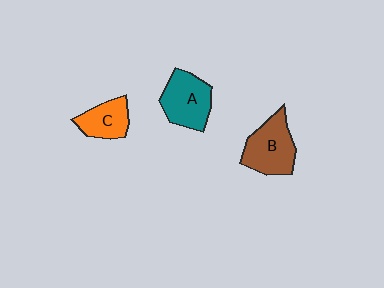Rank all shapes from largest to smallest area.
From largest to smallest: B (brown), A (teal), C (orange).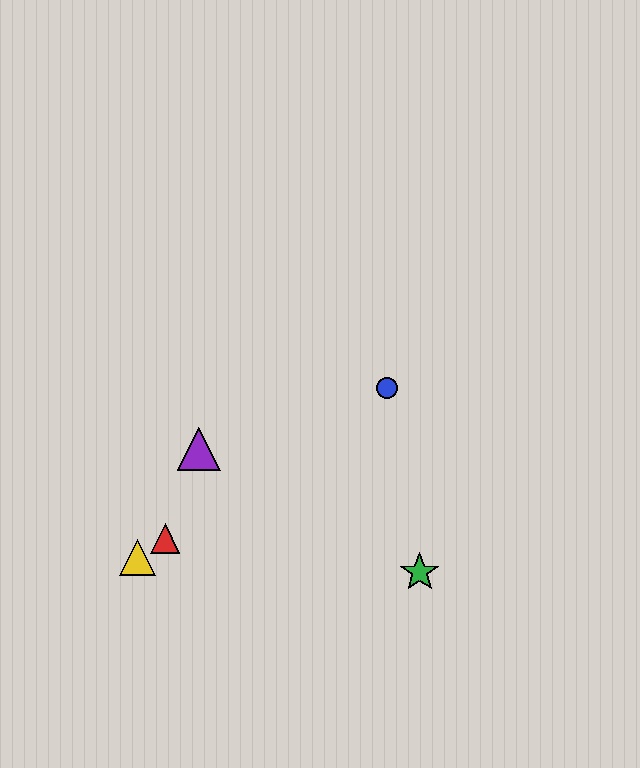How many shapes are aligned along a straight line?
3 shapes (the red triangle, the blue circle, the yellow triangle) are aligned along a straight line.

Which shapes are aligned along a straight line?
The red triangle, the blue circle, the yellow triangle are aligned along a straight line.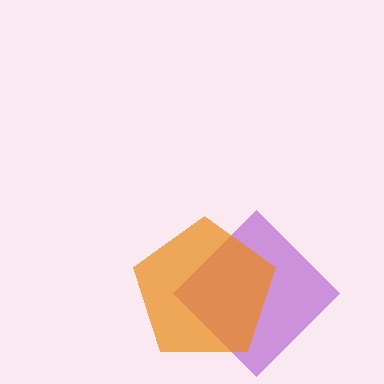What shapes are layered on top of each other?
The layered shapes are: a purple diamond, an orange pentagon.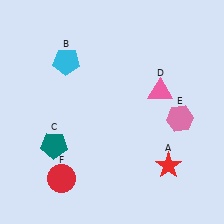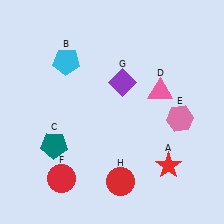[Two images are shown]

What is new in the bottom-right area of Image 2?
A red circle (H) was added in the bottom-right area of Image 2.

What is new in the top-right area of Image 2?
A purple diamond (G) was added in the top-right area of Image 2.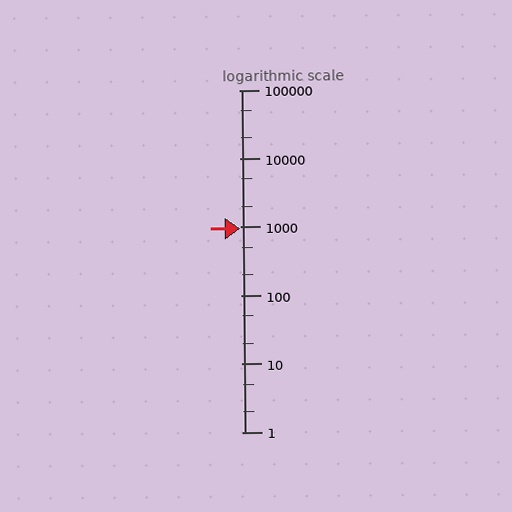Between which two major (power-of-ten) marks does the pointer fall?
The pointer is between 100 and 1000.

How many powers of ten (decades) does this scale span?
The scale spans 5 decades, from 1 to 100000.